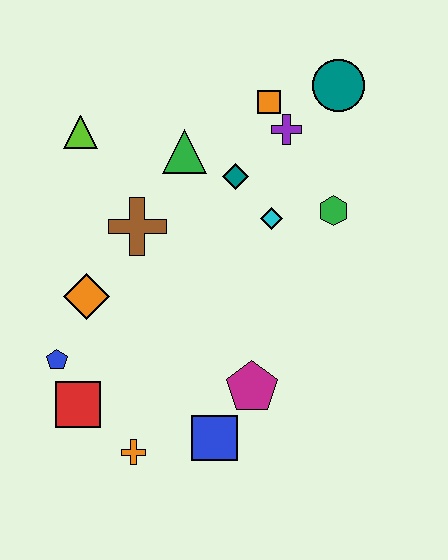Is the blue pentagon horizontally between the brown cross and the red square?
No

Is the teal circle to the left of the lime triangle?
No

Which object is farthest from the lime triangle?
The blue square is farthest from the lime triangle.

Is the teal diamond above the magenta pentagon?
Yes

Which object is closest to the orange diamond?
The blue pentagon is closest to the orange diamond.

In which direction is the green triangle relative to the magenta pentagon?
The green triangle is above the magenta pentagon.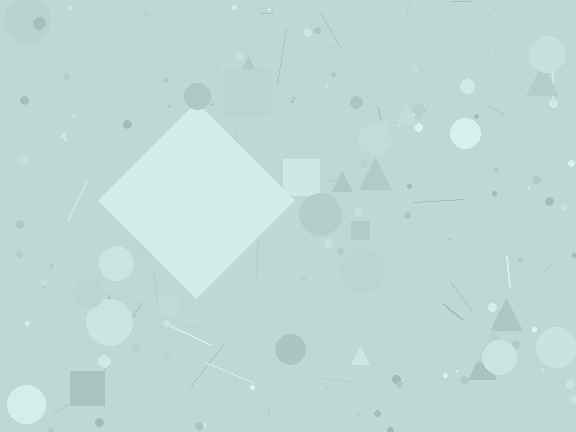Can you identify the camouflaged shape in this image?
The camouflaged shape is a diamond.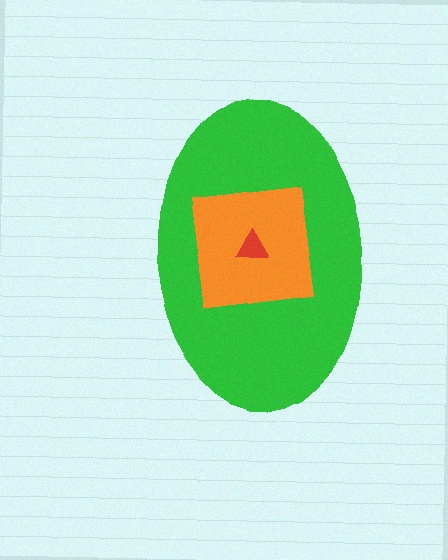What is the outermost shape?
The green ellipse.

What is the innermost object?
The red triangle.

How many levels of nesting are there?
3.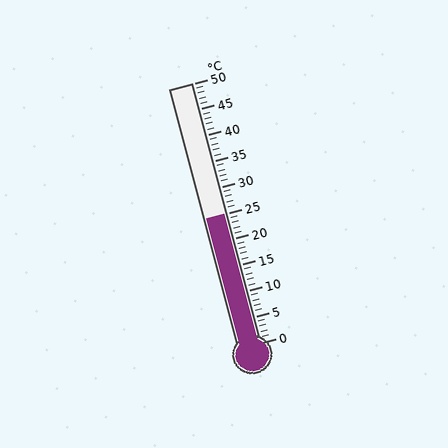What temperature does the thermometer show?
The thermometer shows approximately 25°C.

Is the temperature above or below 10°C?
The temperature is above 10°C.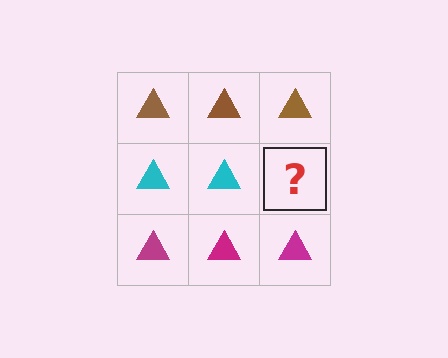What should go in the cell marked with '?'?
The missing cell should contain a cyan triangle.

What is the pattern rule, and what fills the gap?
The rule is that each row has a consistent color. The gap should be filled with a cyan triangle.